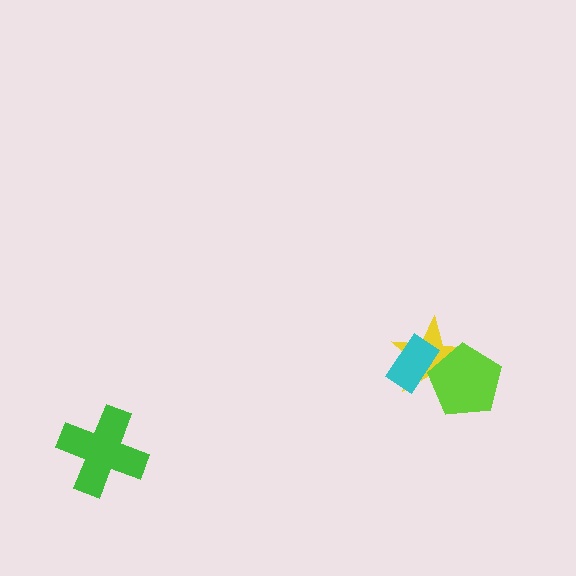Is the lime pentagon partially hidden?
No, no other shape covers it.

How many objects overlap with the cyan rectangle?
2 objects overlap with the cyan rectangle.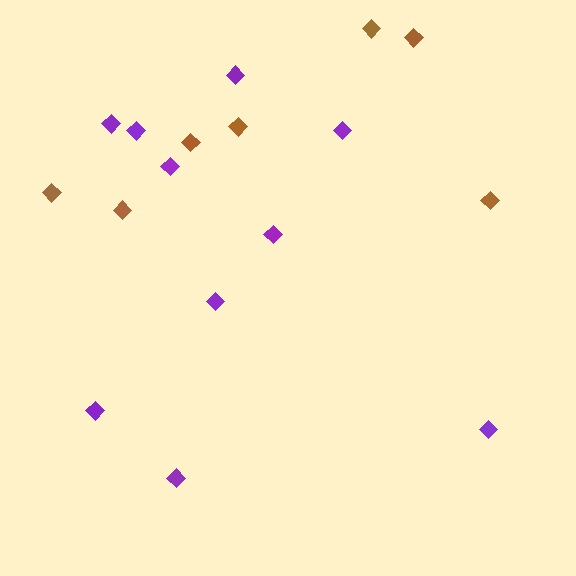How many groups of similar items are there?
There are 2 groups: one group of brown diamonds (7) and one group of purple diamonds (10).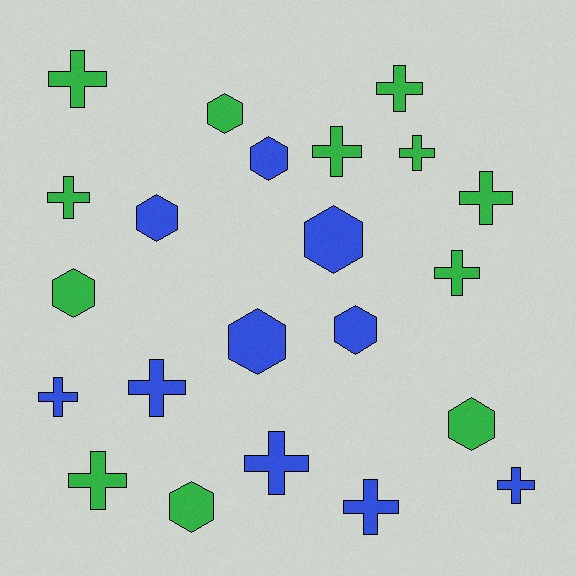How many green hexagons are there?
There are 4 green hexagons.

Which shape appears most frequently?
Cross, with 13 objects.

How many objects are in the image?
There are 22 objects.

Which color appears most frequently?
Green, with 12 objects.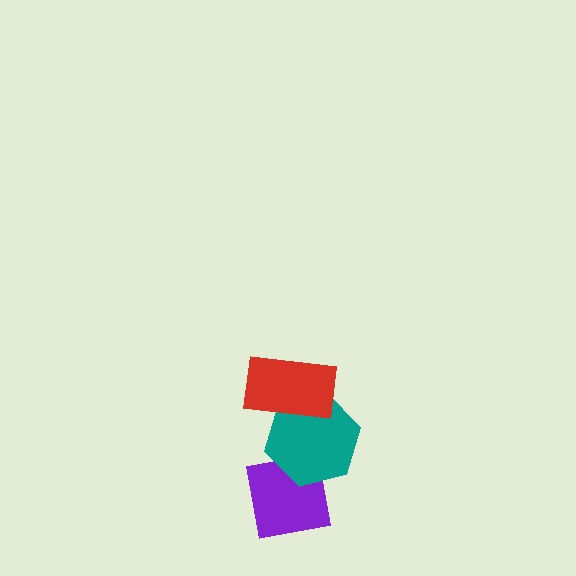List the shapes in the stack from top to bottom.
From top to bottom: the red rectangle, the teal hexagon, the purple square.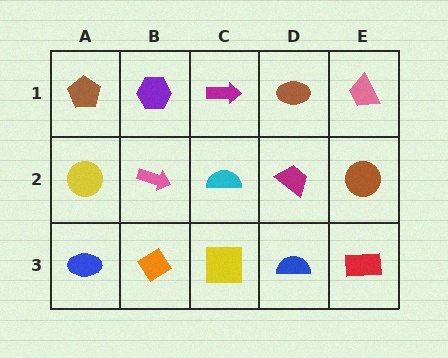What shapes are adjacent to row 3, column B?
A pink arrow (row 2, column B), a blue ellipse (row 3, column A), a yellow square (row 3, column C).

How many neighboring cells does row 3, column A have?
2.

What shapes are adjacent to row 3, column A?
A yellow circle (row 2, column A), an orange diamond (row 3, column B).